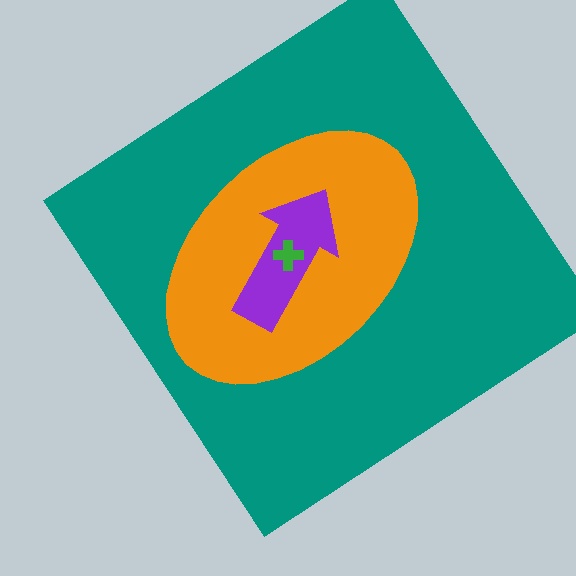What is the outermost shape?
The teal diamond.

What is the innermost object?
The green cross.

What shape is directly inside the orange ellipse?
The purple arrow.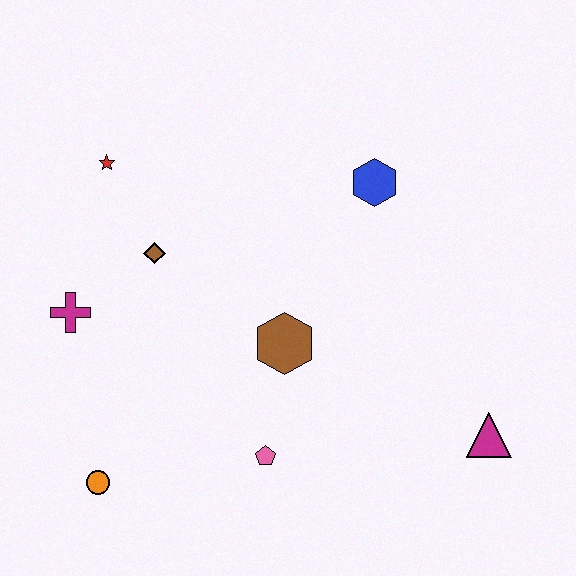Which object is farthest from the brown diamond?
The magenta triangle is farthest from the brown diamond.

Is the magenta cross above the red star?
No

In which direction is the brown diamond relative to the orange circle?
The brown diamond is above the orange circle.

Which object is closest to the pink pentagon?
The brown hexagon is closest to the pink pentagon.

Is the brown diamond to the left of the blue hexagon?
Yes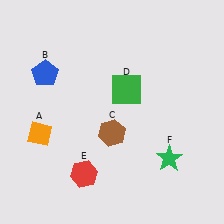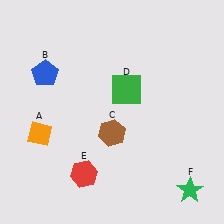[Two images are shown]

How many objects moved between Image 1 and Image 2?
1 object moved between the two images.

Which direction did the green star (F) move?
The green star (F) moved down.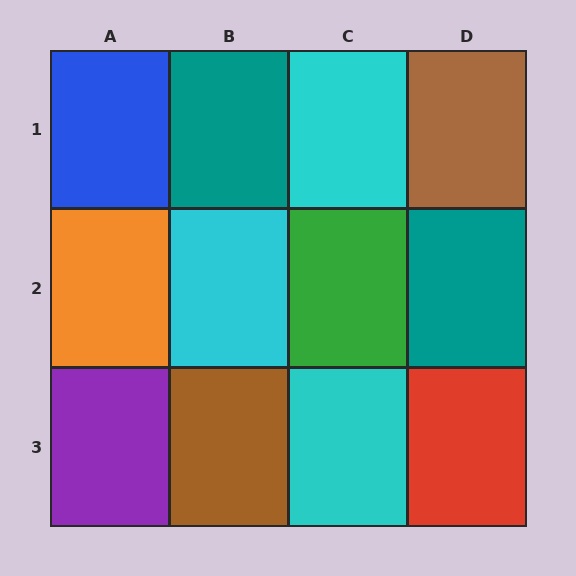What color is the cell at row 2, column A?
Orange.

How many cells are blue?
1 cell is blue.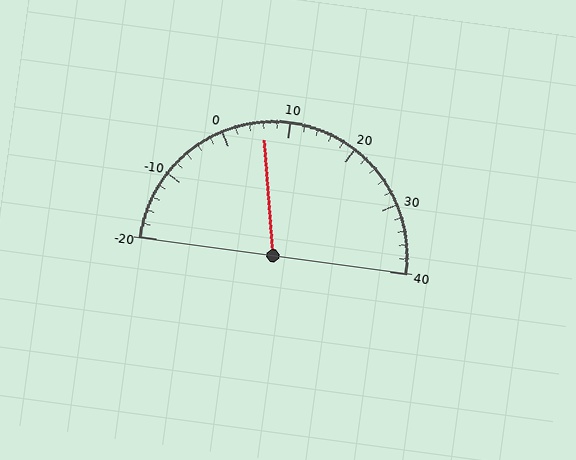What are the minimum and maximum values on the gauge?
The gauge ranges from -20 to 40.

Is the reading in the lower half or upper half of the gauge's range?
The reading is in the lower half of the range (-20 to 40).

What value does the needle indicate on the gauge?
The needle indicates approximately 6.